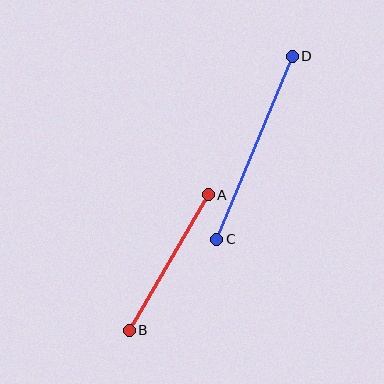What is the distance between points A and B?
The distance is approximately 157 pixels.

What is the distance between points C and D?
The distance is approximately 198 pixels.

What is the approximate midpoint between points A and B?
The midpoint is at approximately (169, 262) pixels.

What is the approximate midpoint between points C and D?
The midpoint is at approximately (254, 148) pixels.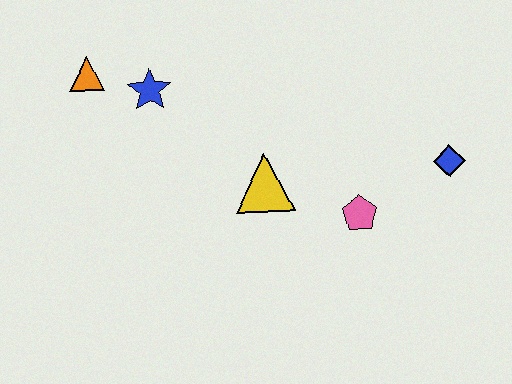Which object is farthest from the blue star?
The blue diamond is farthest from the blue star.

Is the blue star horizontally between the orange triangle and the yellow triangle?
Yes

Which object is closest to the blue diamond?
The pink pentagon is closest to the blue diamond.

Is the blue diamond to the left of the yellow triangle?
No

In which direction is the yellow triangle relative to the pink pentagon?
The yellow triangle is to the left of the pink pentagon.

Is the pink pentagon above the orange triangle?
No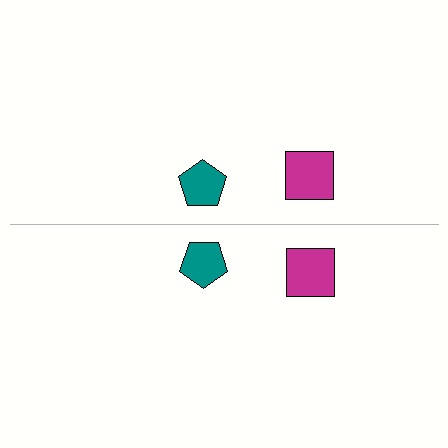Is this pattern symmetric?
Yes, this pattern has bilateral (reflection) symmetry.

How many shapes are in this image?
There are 4 shapes in this image.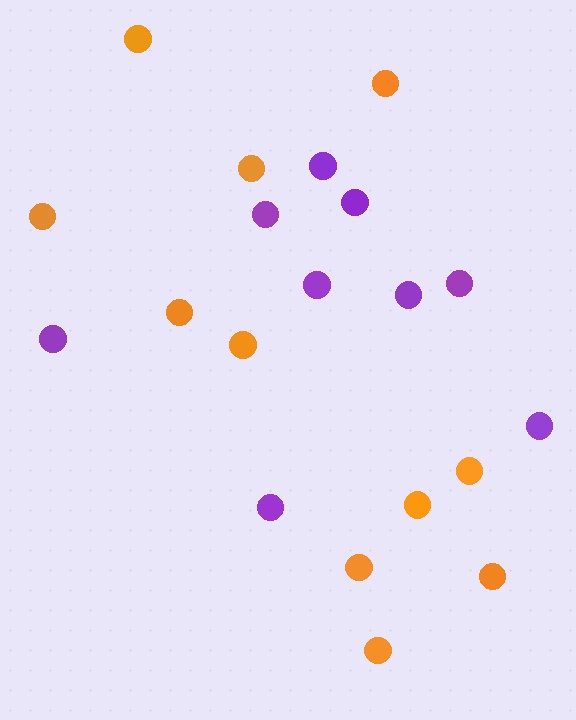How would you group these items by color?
There are 2 groups: one group of purple circles (9) and one group of orange circles (11).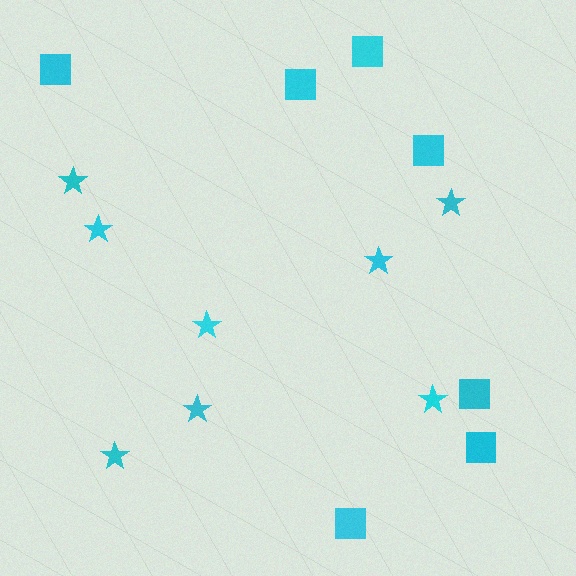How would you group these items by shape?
There are 2 groups: one group of stars (8) and one group of squares (7).